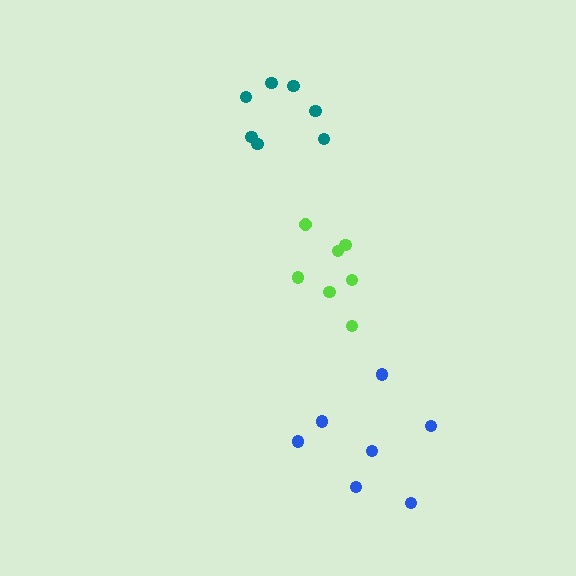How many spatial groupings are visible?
There are 3 spatial groupings.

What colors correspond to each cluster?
The clusters are colored: lime, blue, teal.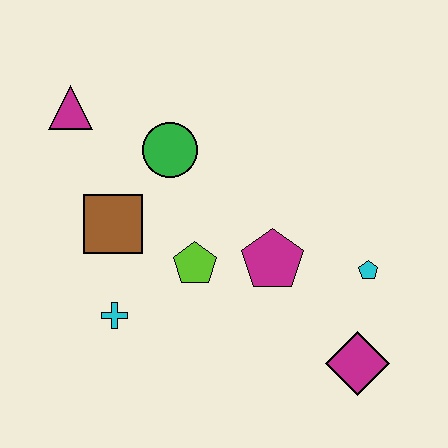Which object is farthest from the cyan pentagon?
The magenta triangle is farthest from the cyan pentagon.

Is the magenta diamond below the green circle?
Yes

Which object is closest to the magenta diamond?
The cyan pentagon is closest to the magenta diamond.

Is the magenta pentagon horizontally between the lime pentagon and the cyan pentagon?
Yes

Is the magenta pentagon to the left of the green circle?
No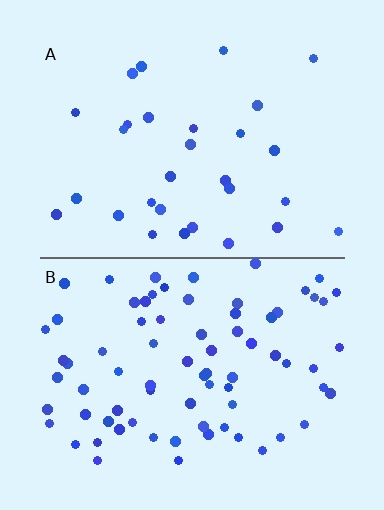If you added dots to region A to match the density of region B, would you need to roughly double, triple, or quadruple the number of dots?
Approximately triple.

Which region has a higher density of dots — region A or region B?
B (the bottom).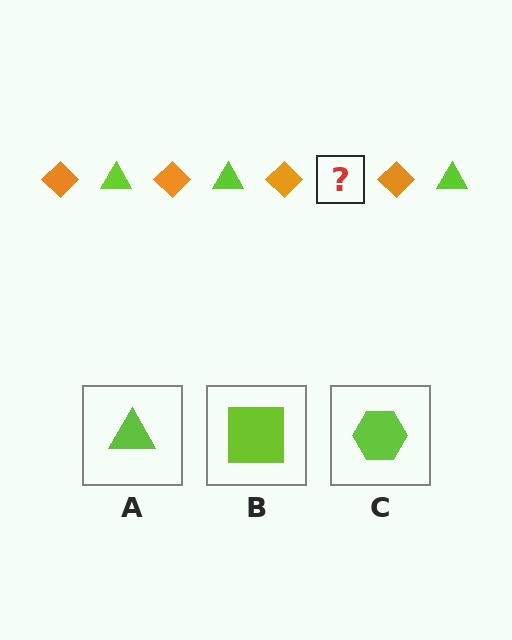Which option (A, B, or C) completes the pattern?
A.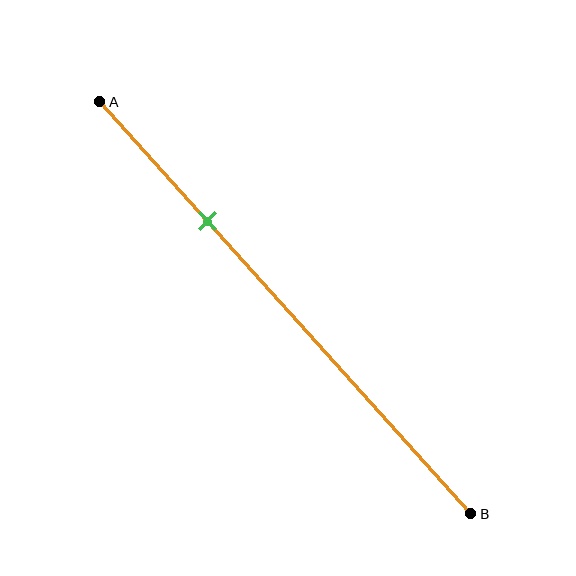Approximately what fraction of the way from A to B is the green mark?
The green mark is approximately 30% of the way from A to B.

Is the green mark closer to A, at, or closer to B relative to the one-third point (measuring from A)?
The green mark is closer to point A than the one-third point of segment AB.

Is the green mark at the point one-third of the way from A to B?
No, the mark is at about 30% from A, not at the 33% one-third point.